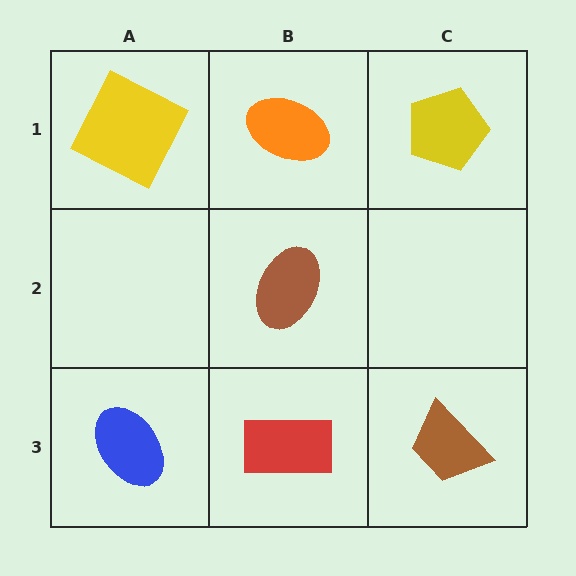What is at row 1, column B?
An orange ellipse.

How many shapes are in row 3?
3 shapes.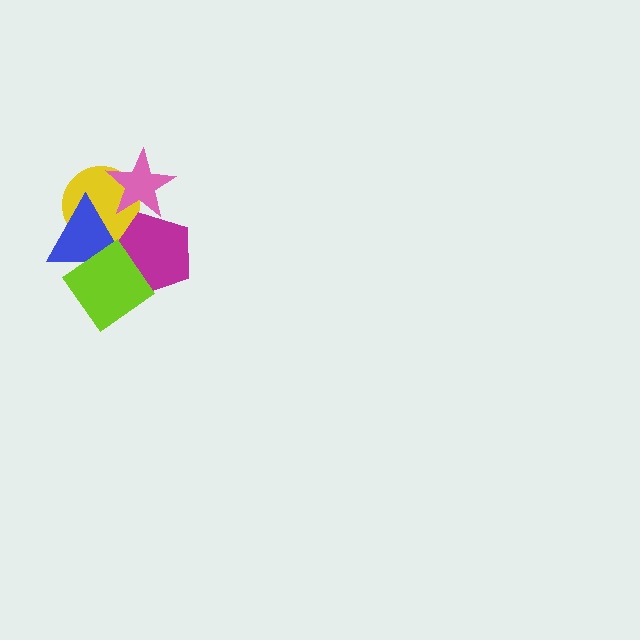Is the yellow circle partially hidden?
Yes, it is partially covered by another shape.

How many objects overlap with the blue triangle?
3 objects overlap with the blue triangle.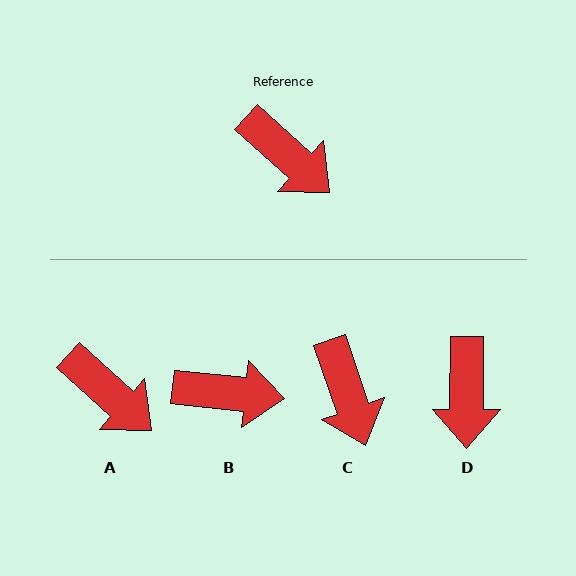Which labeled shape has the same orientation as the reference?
A.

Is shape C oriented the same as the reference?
No, it is off by about 29 degrees.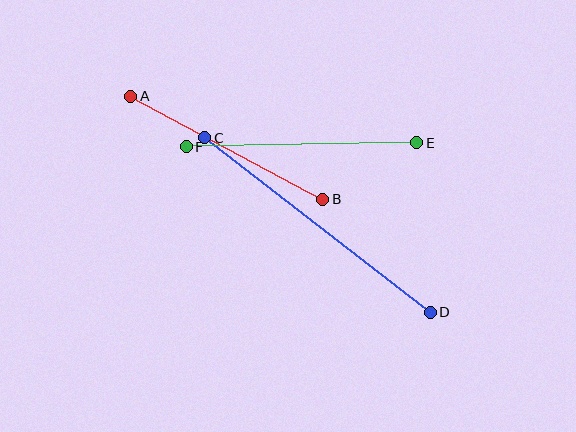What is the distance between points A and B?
The distance is approximately 218 pixels.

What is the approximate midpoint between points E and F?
The midpoint is at approximately (302, 145) pixels.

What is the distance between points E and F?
The distance is approximately 230 pixels.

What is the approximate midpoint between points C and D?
The midpoint is at approximately (317, 225) pixels.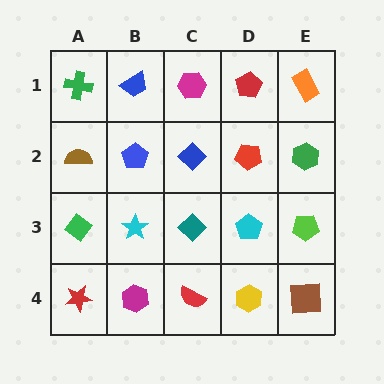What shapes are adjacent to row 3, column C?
A blue diamond (row 2, column C), a red semicircle (row 4, column C), a cyan star (row 3, column B), a cyan pentagon (row 3, column D).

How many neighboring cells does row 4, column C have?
3.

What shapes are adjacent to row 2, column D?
A red pentagon (row 1, column D), a cyan pentagon (row 3, column D), a blue diamond (row 2, column C), a green hexagon (row 2, column E).